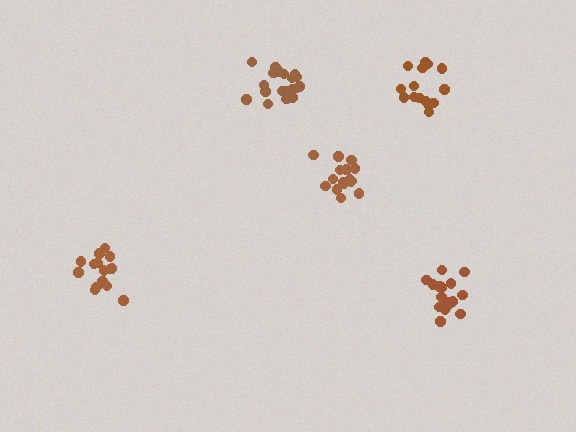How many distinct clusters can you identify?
There are 5 distinct clusters.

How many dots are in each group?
Group 1: 17 dots, Group 2: 17 dots, Group 3: 15 dots, Group 4: 19 dots, Group 5: 16 dots (84 total).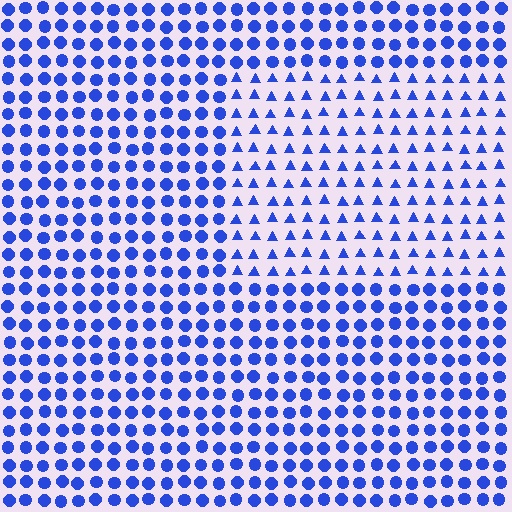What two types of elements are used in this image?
The image uses triangles inside the rectangle region and circles outside it.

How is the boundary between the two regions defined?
The boundary is defined by a change in element shape: triangles inside vs. circles outside. All elements share the same color and spacing.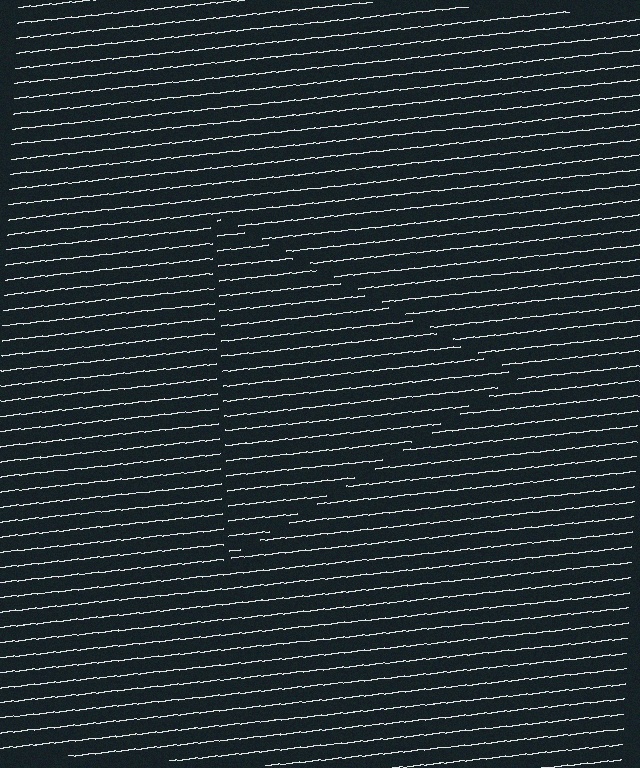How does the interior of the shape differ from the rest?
The interior of the shape contains the same grating, shifted by half a period — the contour is defined by the phase discontinuity where line-ends from the inner and outer gratings abut.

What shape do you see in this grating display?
An illusory triangle. The interior of the shape contains the same grating, shifted by half a period — the contour is defined by the phase discontinuity where line-ends from the inner and outer gratings abut.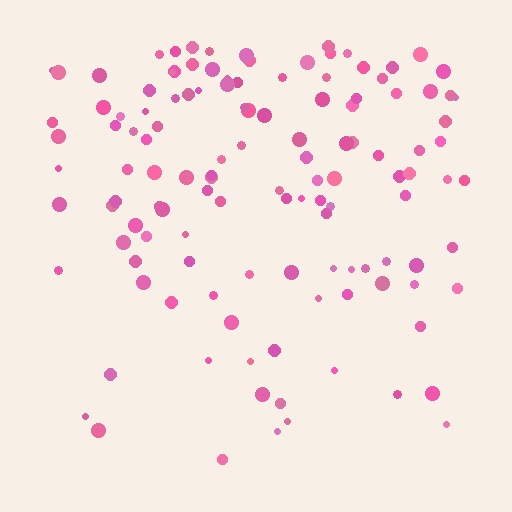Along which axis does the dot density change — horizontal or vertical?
Vertical.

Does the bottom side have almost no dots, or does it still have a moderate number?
Still a moderate number, just noticeably fewer than the top.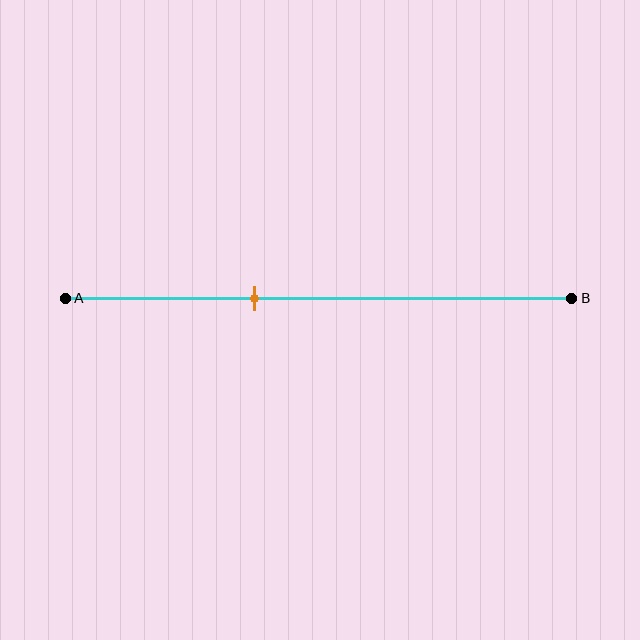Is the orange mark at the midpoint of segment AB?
No, the mark is at about 35% from A, not at the 50% midpoint.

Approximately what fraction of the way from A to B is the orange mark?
The orange mark is approximately 35% of the way from A to B.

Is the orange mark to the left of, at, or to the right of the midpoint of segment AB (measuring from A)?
The orange mark is to the left of the midpoint of segment AB.